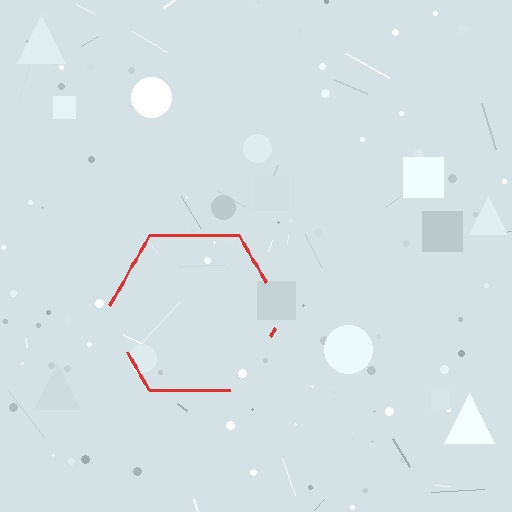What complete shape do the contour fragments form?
The contour fragments form a hexagon.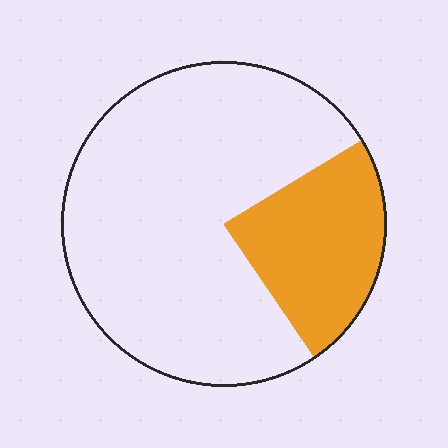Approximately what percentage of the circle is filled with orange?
Approximately 25%.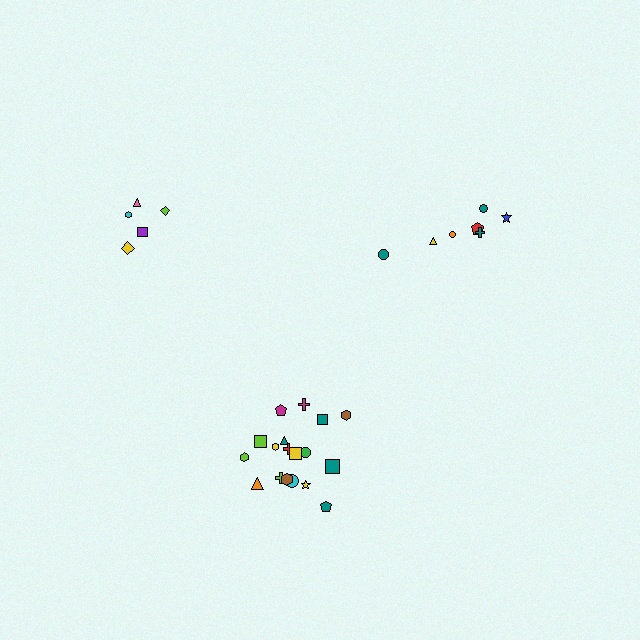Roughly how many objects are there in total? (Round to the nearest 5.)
Roughly 30 objects in total.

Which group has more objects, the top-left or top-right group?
The top-right group.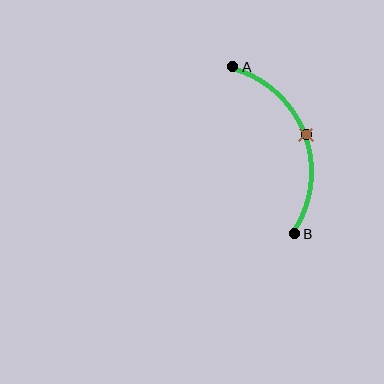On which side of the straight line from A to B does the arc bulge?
The arc bulges to the right of the straight line connecting A and B.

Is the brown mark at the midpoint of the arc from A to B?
Yes. The brown mark lies on the arc at equal arc-length from both A and B — it is the arc midpoint.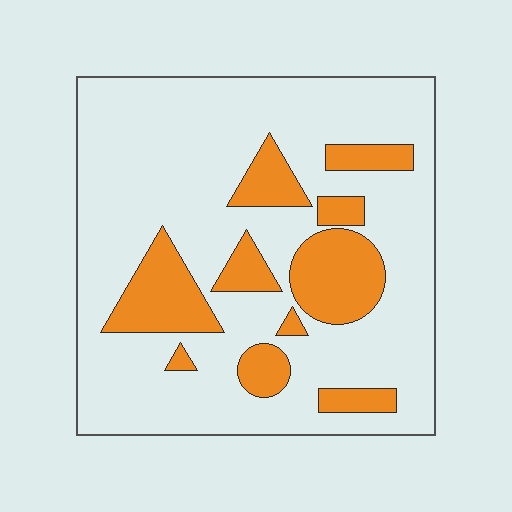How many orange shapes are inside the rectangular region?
10.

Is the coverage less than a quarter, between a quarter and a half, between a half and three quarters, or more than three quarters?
Less than a quarter.